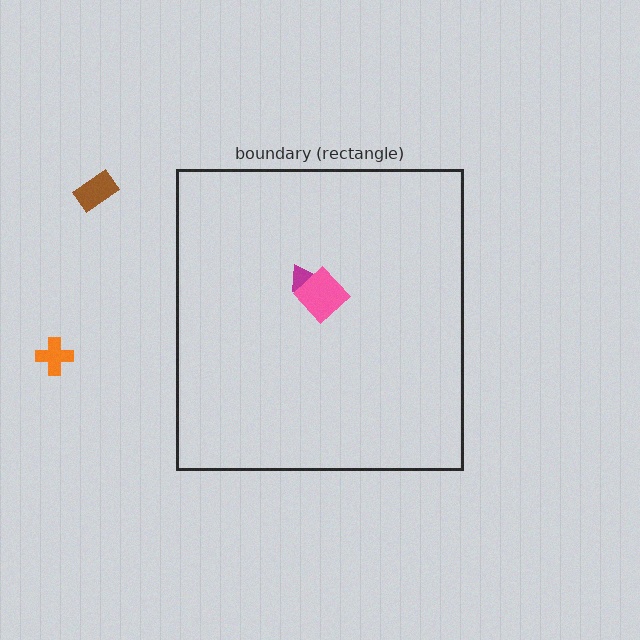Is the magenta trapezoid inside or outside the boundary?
Inside.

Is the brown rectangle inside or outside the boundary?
Outside.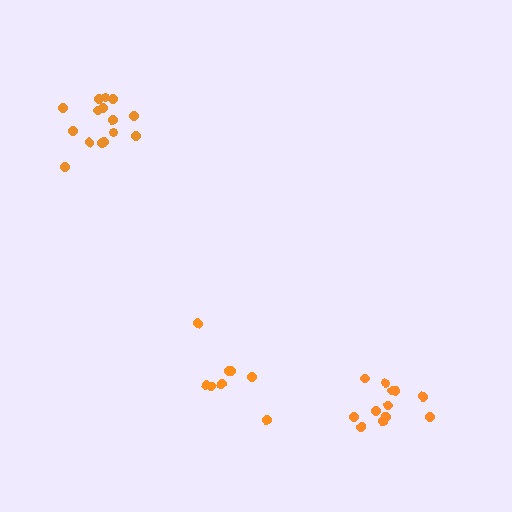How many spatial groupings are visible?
There are 3 spatial groupings.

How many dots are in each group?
Group 1: 15 dots, Group 2: 9 dots, Group 3: 12 dots (36 total).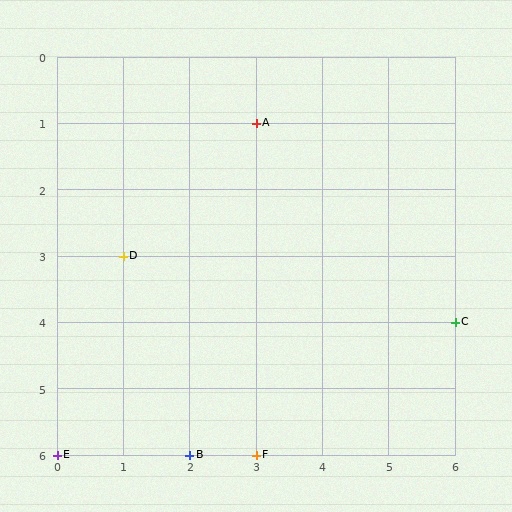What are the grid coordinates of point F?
Point F is at grid coordinates (3, 6).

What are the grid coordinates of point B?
Point B is at grid coordinates (2, 6).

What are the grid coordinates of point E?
Point E is at grid coordinates (0, 6).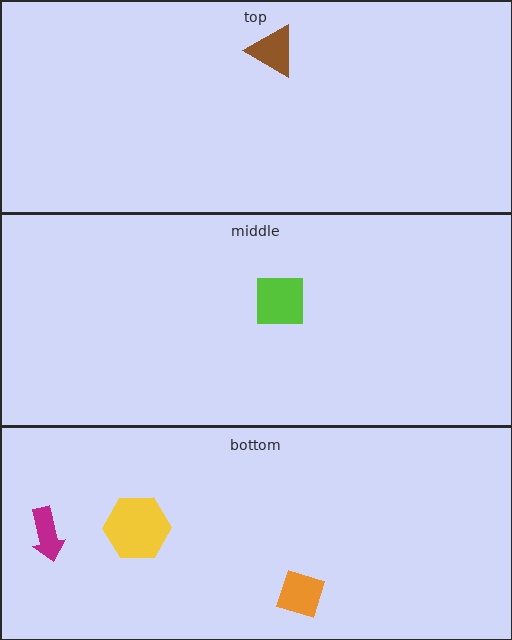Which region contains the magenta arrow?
The bottom region.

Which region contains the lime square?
The middle region.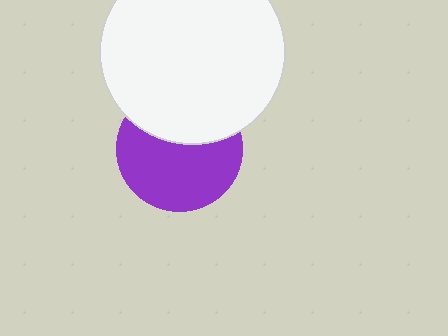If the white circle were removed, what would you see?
You would see the complete purple circle.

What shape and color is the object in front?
The object in front is a white circle.